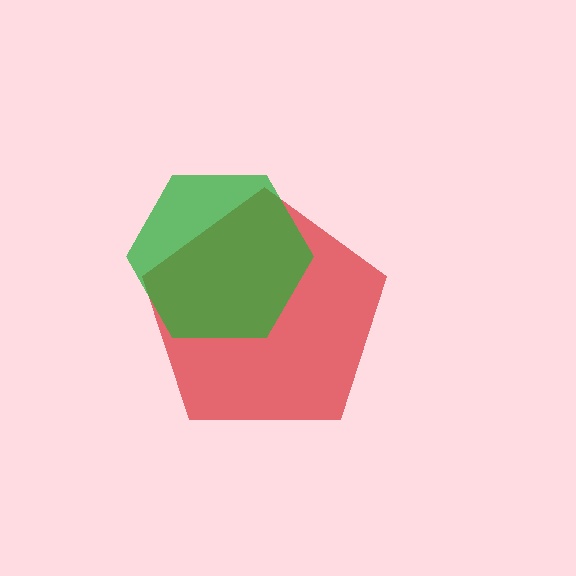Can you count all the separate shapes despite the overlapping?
Yes, there are 2 separate shapes.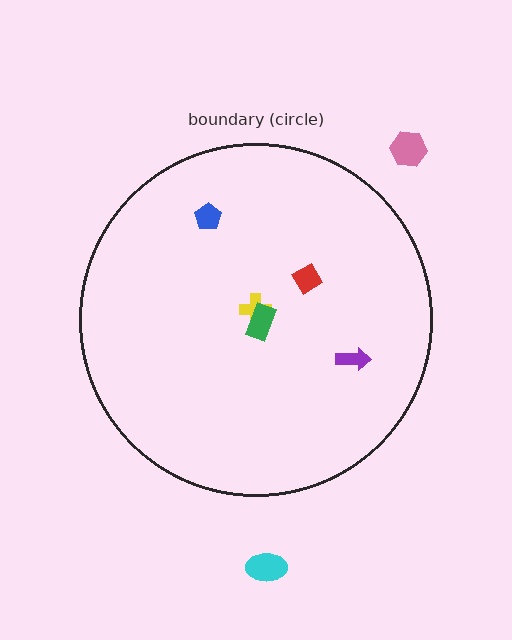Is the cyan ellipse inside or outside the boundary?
Outside.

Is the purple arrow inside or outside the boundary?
Inside.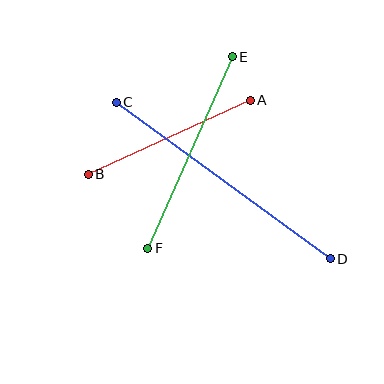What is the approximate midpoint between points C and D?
The midpoint is at approximately (223, 180) pixels.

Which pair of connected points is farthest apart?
Points C and D are farthest apart.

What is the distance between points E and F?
The distance is approximately 209 pixels.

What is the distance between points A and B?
The distance is approximately 178 pixels.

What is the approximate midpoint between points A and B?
The midpoint is at approximately (169, 137) pixels.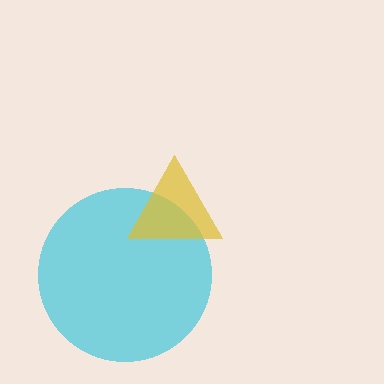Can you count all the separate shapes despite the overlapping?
Yes, there are 2 separate shapes.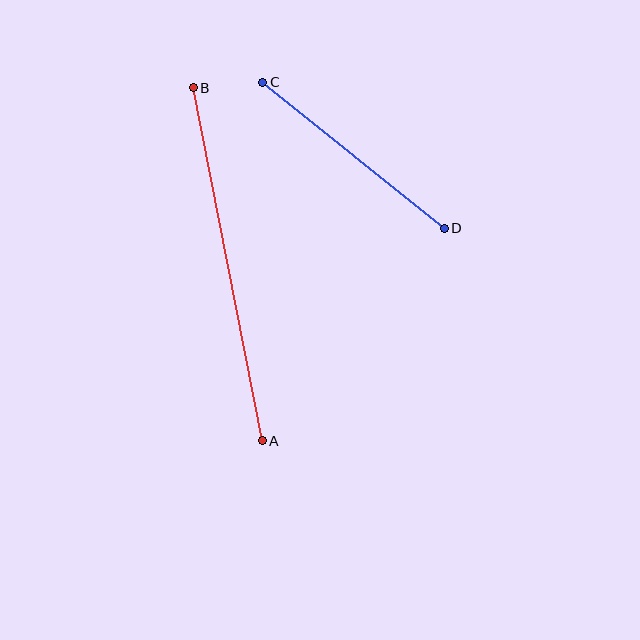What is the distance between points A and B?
The distance is approximately 360 pixels.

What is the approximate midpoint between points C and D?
The midpoint is at approximately (354, 155) pixels.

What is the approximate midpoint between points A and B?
The midpoint is at approximately (228, 264) pixels.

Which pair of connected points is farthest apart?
Points A and B are farthest apart.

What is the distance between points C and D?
The distance is approximately 233 pixels.